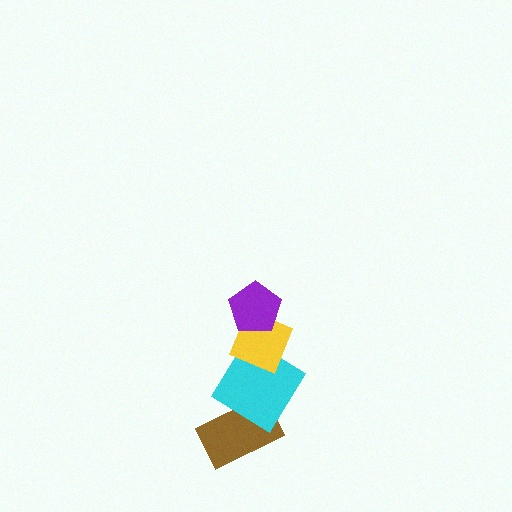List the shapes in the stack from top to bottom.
From top to bottom: the purple pentagon, the yellow diamond, the cyan diamond, the brown rectangle.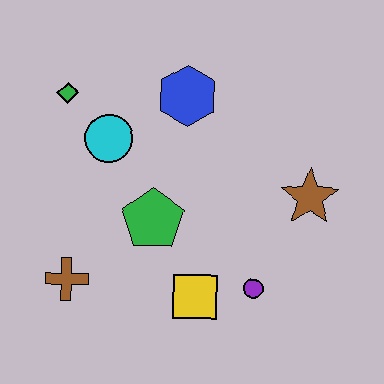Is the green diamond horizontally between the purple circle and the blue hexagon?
No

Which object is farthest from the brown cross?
The brown star is farthest from the brown cross.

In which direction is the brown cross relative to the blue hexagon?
The brown cross is below the blue hexagon.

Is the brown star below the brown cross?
No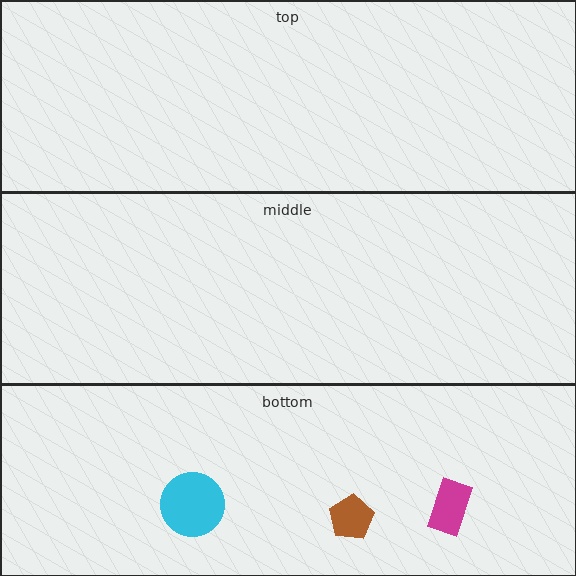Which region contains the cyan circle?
The bottom region.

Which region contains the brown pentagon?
The bottom region.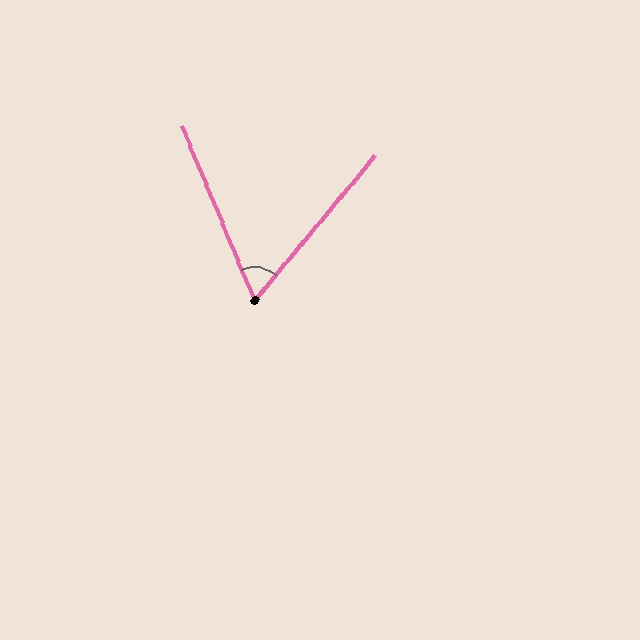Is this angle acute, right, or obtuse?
It is acute.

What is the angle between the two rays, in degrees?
Approximately 63 degrees.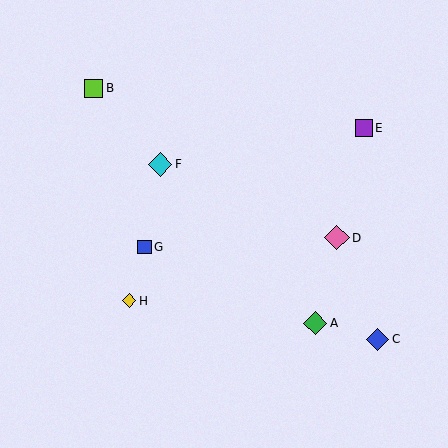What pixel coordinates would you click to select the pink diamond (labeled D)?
Click at (337, 238) to select the pink diamond D.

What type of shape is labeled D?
Shape D is a pink diamond.